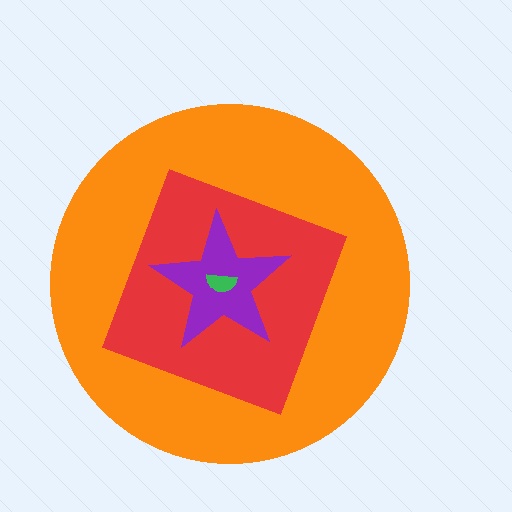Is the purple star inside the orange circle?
Yes.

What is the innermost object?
The green semicircle.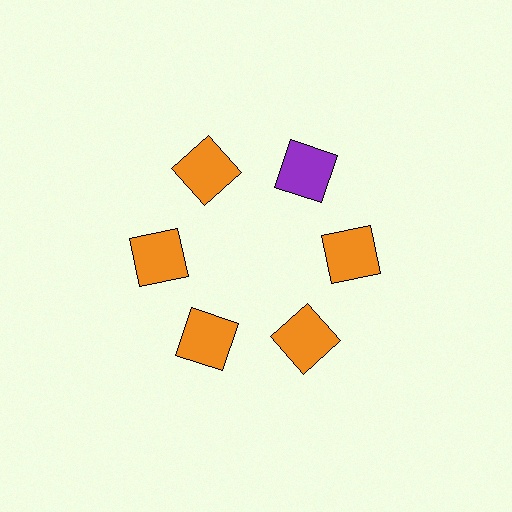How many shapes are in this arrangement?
There are 6 shapes arranged in a ring pattern.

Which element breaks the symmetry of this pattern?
The purple square at roughly the 1 o'clock position breaks the symmetry. All other shapes are orange squares.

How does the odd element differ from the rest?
It has a different color: purple instead of orange.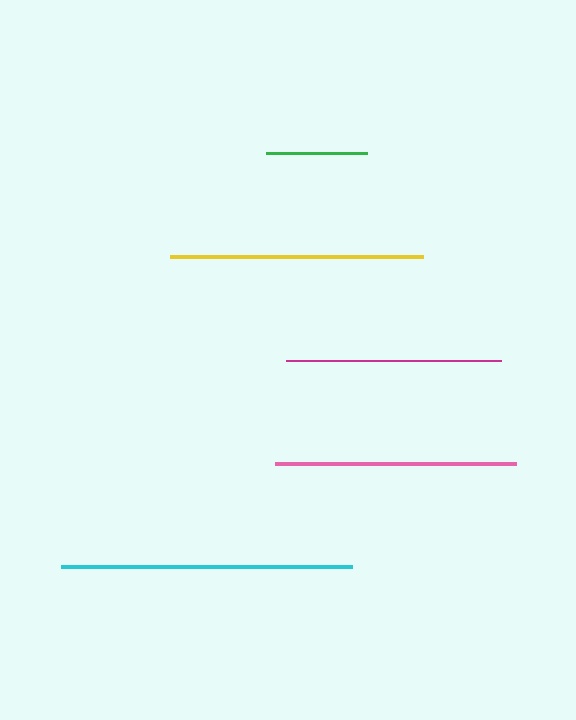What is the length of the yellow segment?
The yellow segment is approximately 253 pixels long.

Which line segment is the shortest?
The green line is the shortest at approximately 101 pixels.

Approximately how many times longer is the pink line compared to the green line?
The pink line is approximately 2.4 times the length of the green line.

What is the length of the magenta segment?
The magenta segment is approximately 215 pixels long.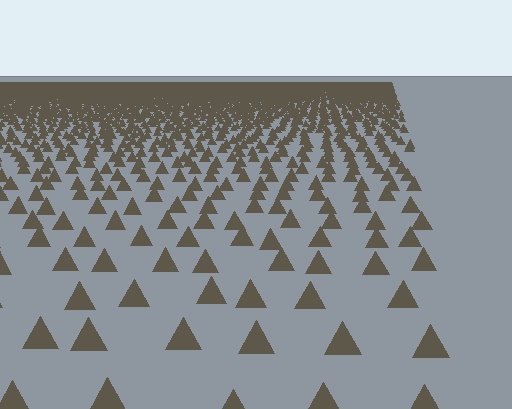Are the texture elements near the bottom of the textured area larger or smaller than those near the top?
Larger. Near the bottom, elements are closer to the viewer and appear at a bigger on-screen size.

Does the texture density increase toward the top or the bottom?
Density increases toward the top.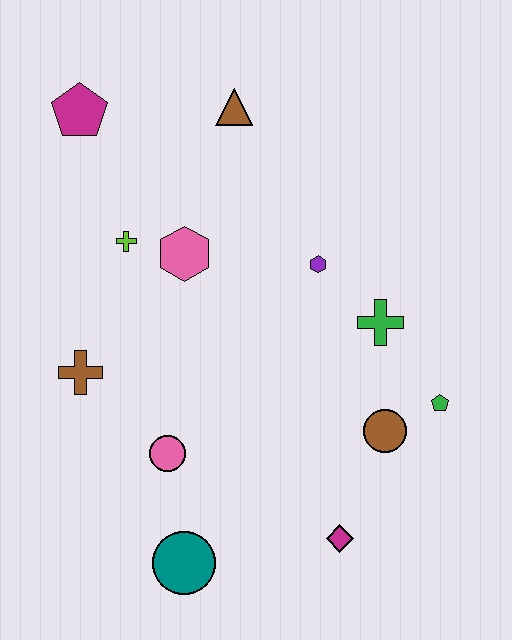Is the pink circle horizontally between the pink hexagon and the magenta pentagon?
Yes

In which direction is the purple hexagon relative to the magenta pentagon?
The purple hexagon is to the right of the magenta pentagon.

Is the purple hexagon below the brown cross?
No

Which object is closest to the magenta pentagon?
The lime cross is closest to the magenta pentagon.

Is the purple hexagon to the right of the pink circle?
Yes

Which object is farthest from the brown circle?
The magenta pentagon is farthest from the brown circle.